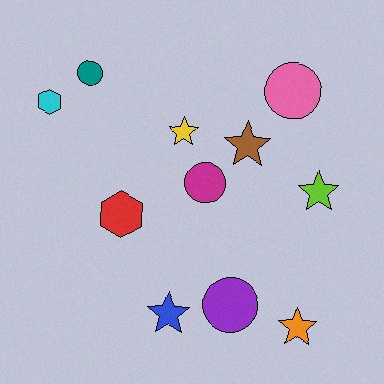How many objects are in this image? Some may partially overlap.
There are 11 objects.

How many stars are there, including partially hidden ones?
There are 5 stars.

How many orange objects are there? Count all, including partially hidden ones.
There is 1 orange object.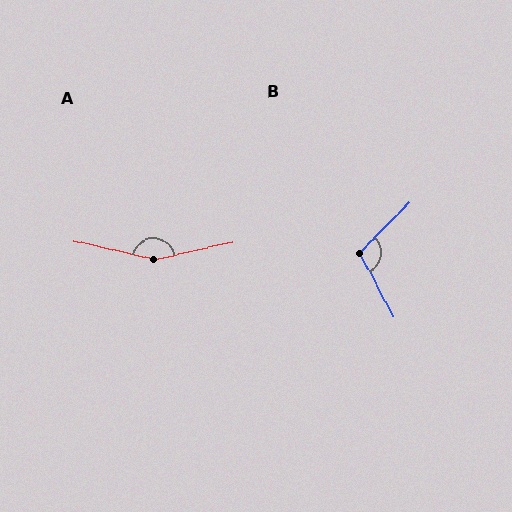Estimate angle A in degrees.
Approximately 154 degrees.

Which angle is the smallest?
B, at approximately 107 degrees.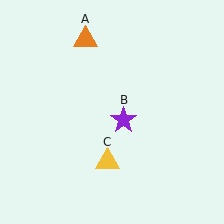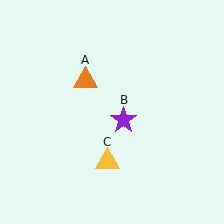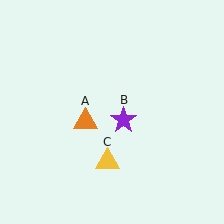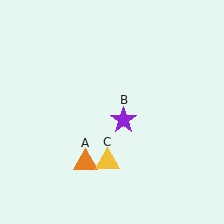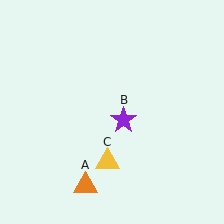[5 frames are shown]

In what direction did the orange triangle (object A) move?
The orange triangle (object A) moved down.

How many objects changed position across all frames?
1 object changed position: orange triangle (object A).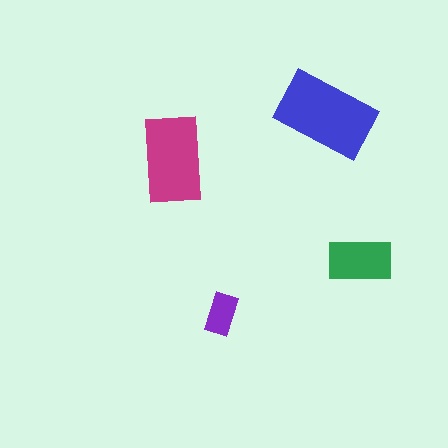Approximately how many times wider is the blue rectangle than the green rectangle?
About 1.5 times wider.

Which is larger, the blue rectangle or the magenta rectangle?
The blue one.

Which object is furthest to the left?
The magenta rectangle is leftmost.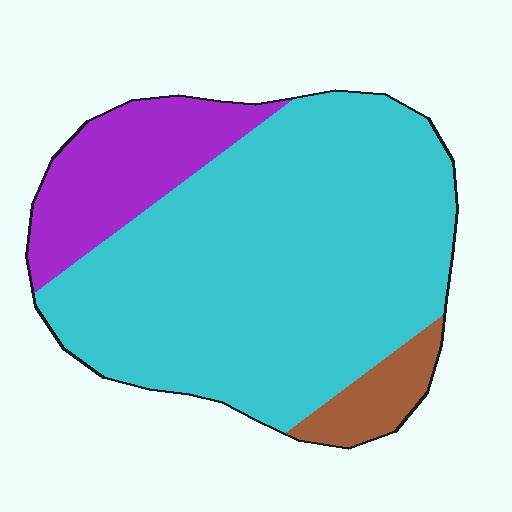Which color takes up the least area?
Brown, at roughly 5%.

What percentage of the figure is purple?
Purple takes up about one sixth (1/6) of the figure.